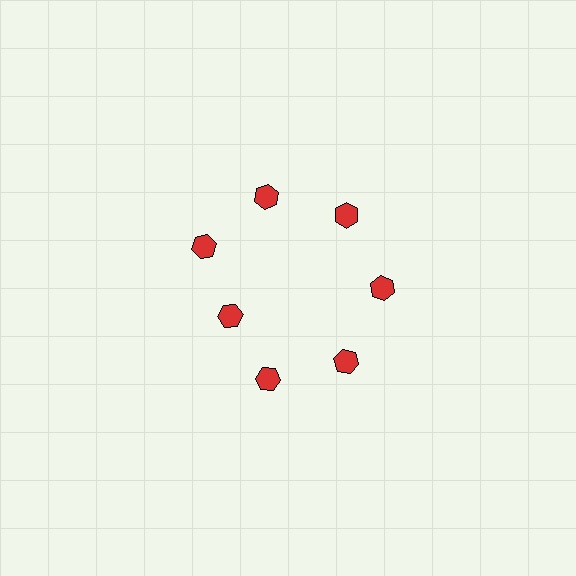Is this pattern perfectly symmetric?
No. The 7 red hexagons are arranged in a ring, but one element near the 8 o'clock position is pulled inward toward the center, breaking the 7-fold rotational symmetry.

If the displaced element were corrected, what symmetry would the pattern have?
It would have 7-fold rotational symmetry — the pattern would map onto itself every 51 degrees.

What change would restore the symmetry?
The symmetry would be restored by moving it outward, back onto the ring so that all 7 hexagons sit at equal angles and equal distance from the center.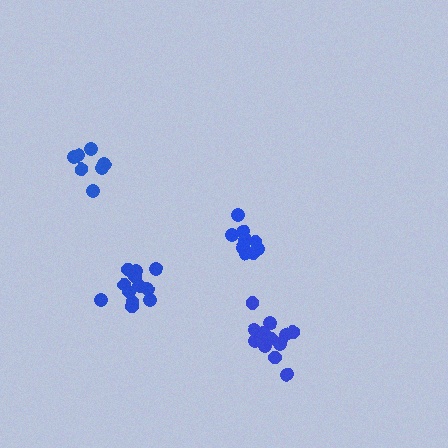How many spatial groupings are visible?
There are 4 spatial groupings.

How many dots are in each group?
Group 1: 9 dots, Group 2: 12 dots, Group 3: 13 dots, Group 4: 7 dots (41 total).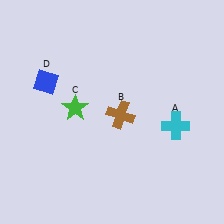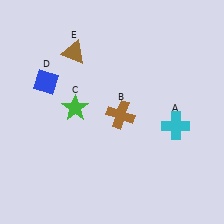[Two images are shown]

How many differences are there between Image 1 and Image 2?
There is 1 difference between the two images.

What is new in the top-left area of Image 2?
A brown triangle (E) was added in the top-left area of Image 2.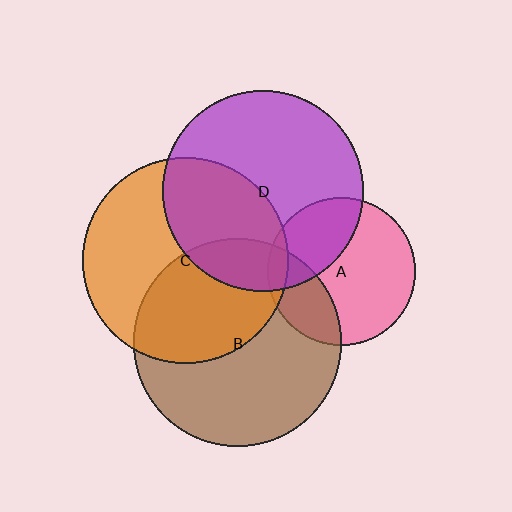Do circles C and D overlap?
Yes.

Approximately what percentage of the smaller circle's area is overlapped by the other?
Approximately 40%.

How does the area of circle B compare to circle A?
Approximately 2.0 times.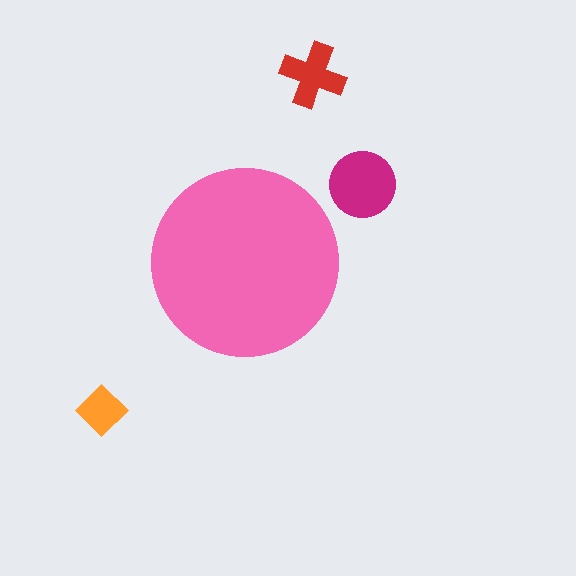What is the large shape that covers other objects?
A pink circle.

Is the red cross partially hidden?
No, the red cross is fully visible.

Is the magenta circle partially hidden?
No, the magenta circle is fully visible.